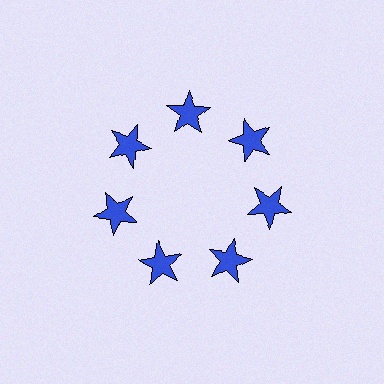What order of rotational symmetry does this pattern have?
This pattern has 7-fold rotational symmetry.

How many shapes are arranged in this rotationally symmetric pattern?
There are 7 shapes, arranged in 7 groups of 1.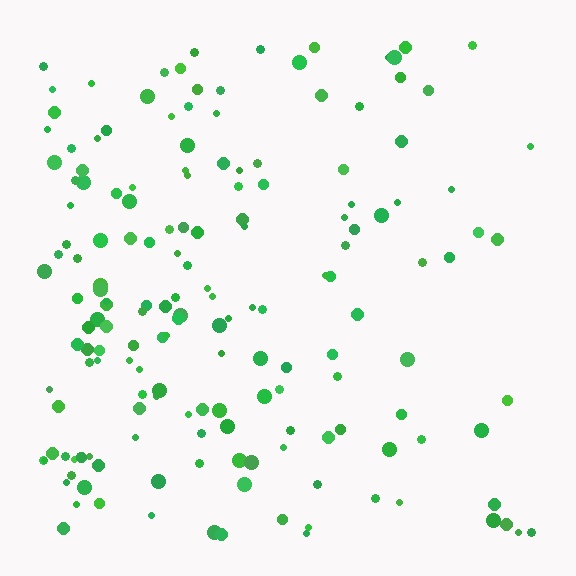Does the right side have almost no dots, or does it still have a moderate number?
Still a moderate number, just noticeably fewer than the left.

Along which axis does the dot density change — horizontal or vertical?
Horizontal.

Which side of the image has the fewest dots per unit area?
The right.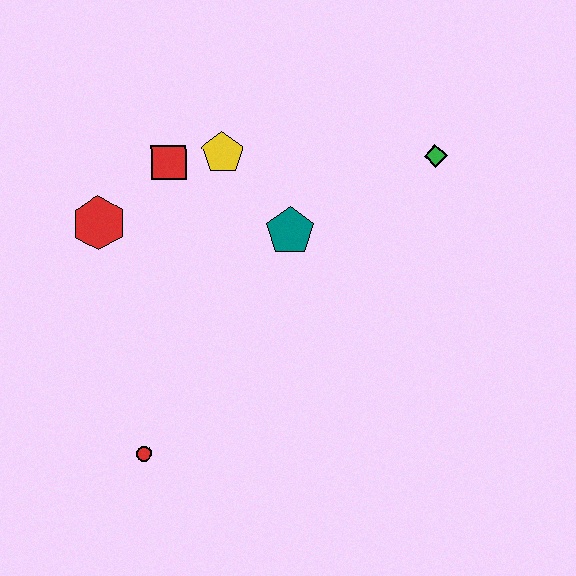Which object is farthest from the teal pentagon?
The red circle is farthest from the teal pentagon.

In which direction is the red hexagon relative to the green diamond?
The red hexagon is to the left of the green diamond.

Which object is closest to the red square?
The yellow pentagon is closest to the red square.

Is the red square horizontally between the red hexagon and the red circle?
No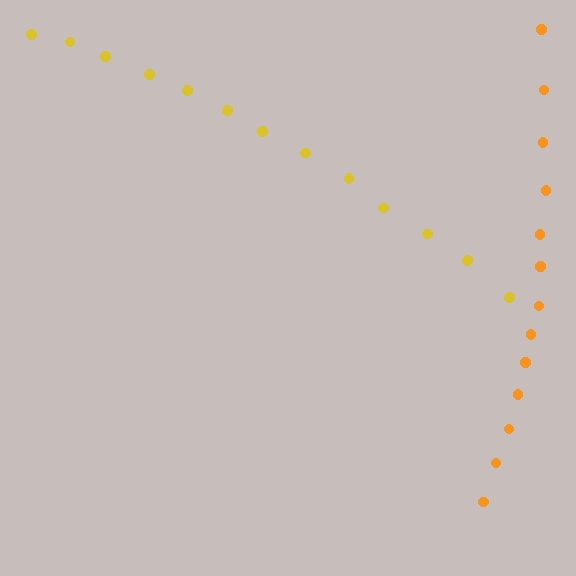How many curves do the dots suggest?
There are 2 distinct paths.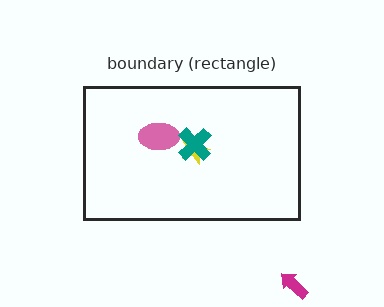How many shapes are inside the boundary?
3 inside, 1 outside.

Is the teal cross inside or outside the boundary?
Inside.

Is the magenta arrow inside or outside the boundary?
Outside.